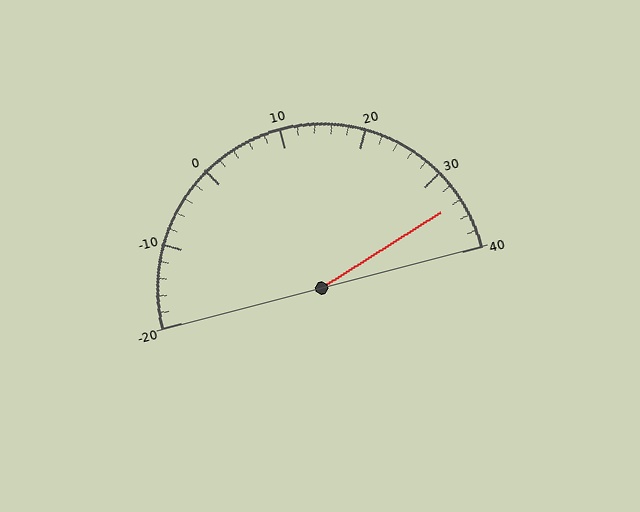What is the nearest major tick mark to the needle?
The nearest major tick mark is 30.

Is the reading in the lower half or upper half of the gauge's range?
The reading is in the upper half of the range (-20 to 40).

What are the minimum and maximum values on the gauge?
The gauge ranges from -20 to 40.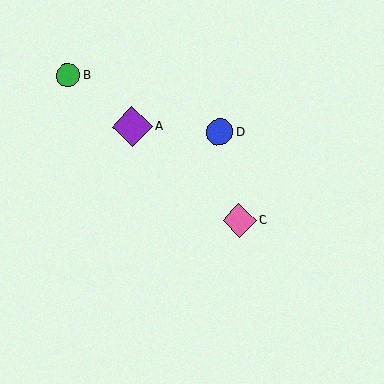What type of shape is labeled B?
Shape B is a green circle.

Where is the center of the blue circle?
The center of the blue circle is at (219, 132).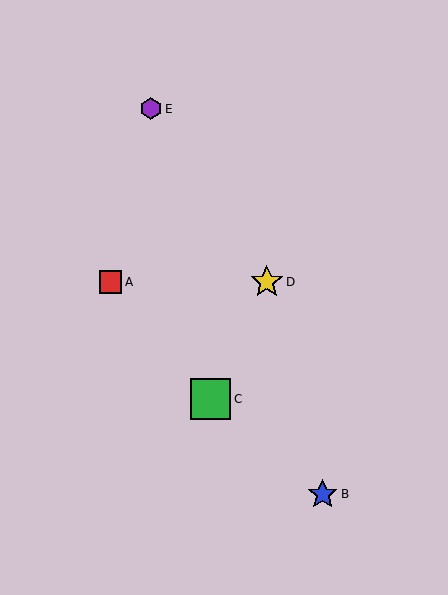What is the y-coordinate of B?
Object B is at y≈494.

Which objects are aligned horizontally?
Objects A, D are aligned horizontally.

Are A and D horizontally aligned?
Yes, both are at y≈282.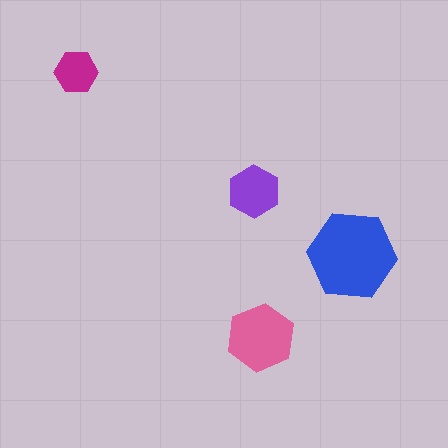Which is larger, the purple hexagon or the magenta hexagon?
The purple one.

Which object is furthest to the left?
The magenta hexagon is leftmost.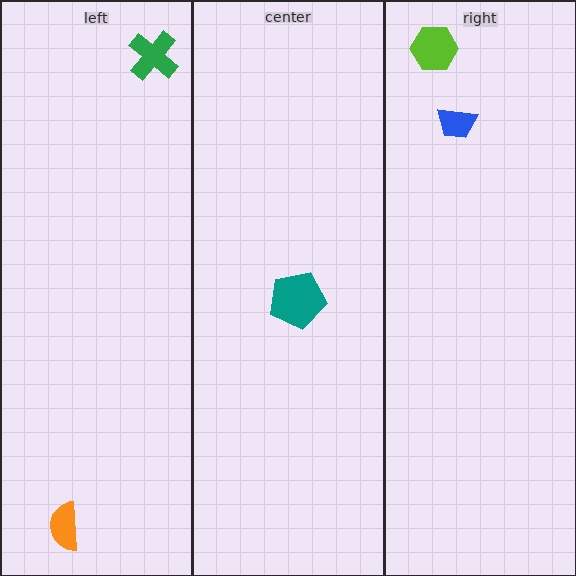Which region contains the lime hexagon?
The right region.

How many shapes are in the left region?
2.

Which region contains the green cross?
The left region.